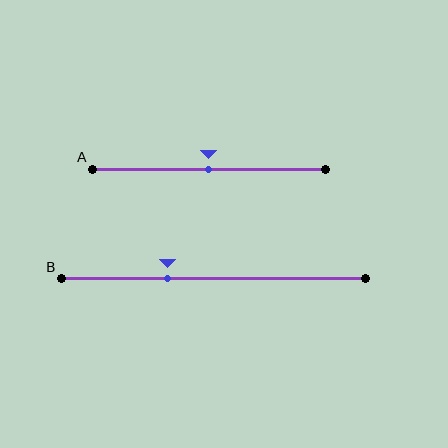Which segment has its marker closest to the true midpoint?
Segment A has its marker closest to the true midpoint.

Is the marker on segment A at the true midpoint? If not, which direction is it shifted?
Yes, the marker on segment A is at the true midpoint.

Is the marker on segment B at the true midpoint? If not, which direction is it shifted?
No, the marker on segment B is shifted to the left by about 15% of the segment length.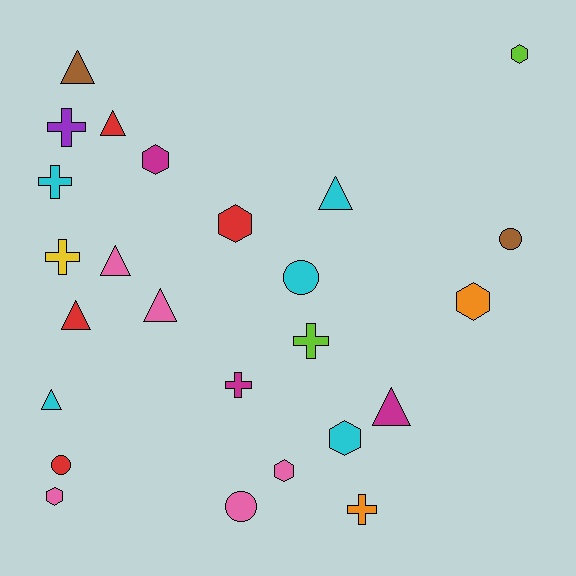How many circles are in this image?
There are 4 circles.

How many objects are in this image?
There are 25 objects.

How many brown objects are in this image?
There are 2 brown objects.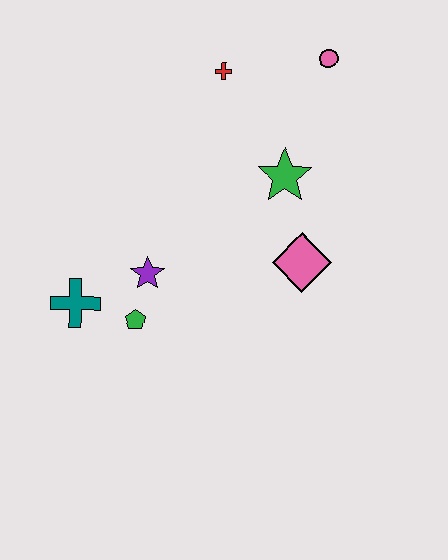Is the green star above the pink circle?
No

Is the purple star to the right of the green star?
No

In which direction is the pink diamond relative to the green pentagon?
The pink diamond is to the right of the green pentagon.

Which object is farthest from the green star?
The teal cross is farthest from the green star.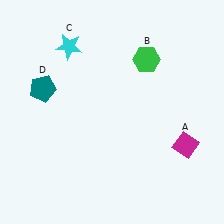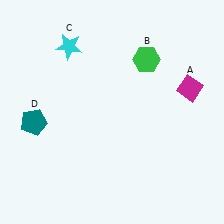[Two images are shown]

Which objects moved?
The objects that moved are: the magenta diamond (A), the teal pentagon (D).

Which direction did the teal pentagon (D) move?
The teal pentagon (D) moved down.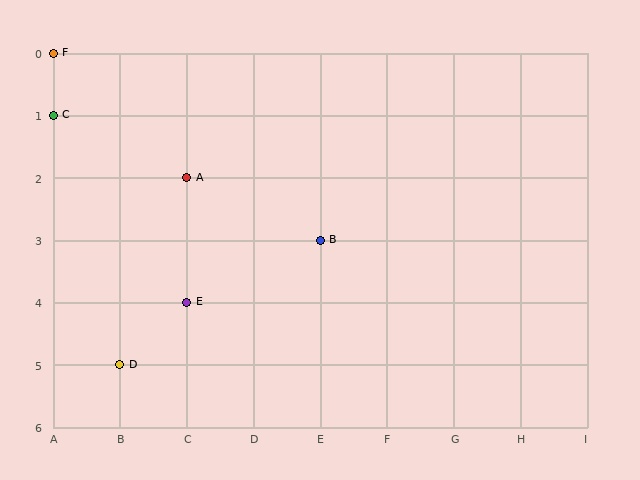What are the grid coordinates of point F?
Point F is at grid coordinates (A, 0).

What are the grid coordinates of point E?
Point E is at grid coordinates (C, 4).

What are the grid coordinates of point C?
Point C is at grid coordinates (A, 1).